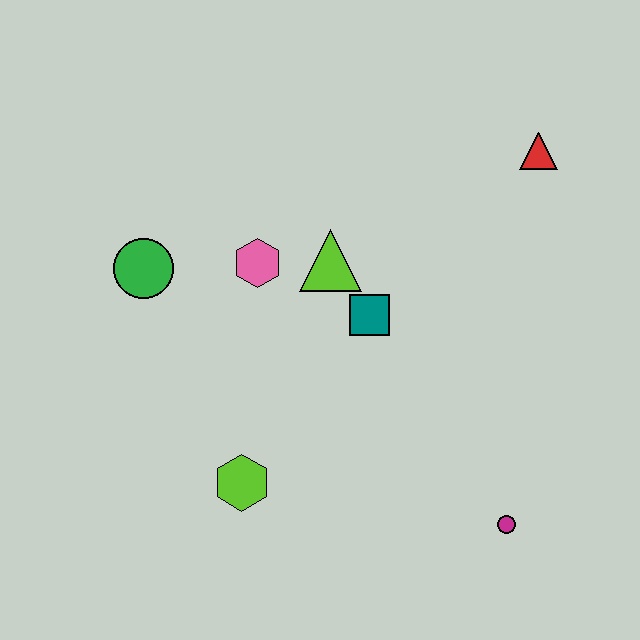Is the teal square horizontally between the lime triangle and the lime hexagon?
No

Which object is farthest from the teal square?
The magenta circle is farthest from the teal square.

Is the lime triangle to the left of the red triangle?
Yes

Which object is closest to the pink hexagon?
The lime triangle is closest to the pink hexagon.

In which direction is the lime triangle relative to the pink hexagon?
The lime triangle is to the right of the pink hexagon.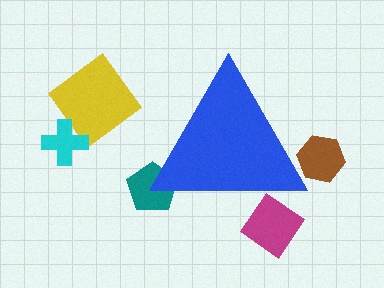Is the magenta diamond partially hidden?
Yes, the magenta diamond is partially hidden behind the blue triangle.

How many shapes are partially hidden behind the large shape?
3 shapes are partially hidden.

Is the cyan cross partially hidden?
No, the cyan cross is fully visible.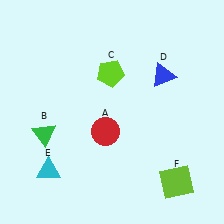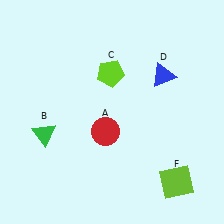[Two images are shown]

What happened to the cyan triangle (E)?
The cyan triangle (E) was removed in Image 2. It was in the bottom-left area of Image 1.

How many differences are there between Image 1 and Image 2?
There is 1 difference between the two images.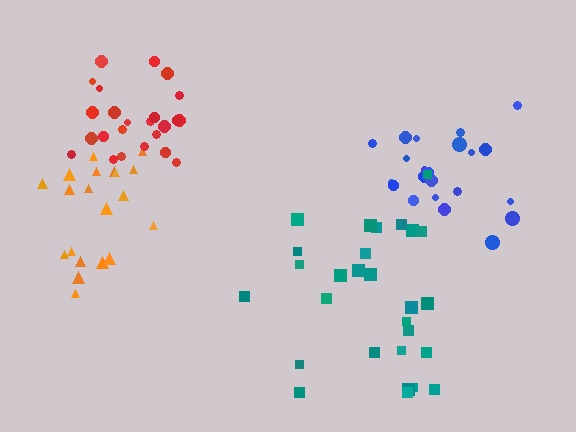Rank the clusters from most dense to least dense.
red, blue, orange, teal.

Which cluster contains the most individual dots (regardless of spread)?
Teal (28).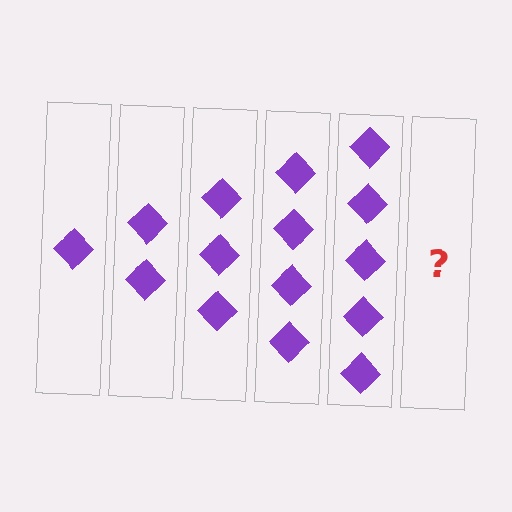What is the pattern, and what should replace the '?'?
The pattern is that each step adds one more diamond. The '?' should be 6 diamonds.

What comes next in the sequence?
The next element should be 6 diamonds.